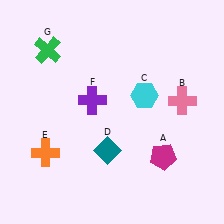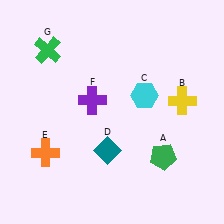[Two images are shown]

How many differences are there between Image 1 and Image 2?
There are 2 differences between the two images.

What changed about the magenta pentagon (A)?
In Image 1, A is magenta. In Image 2, it changed to green.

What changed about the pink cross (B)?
In Image 1, B is pink. In Image 2, it changed to yellow.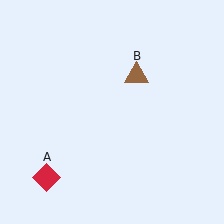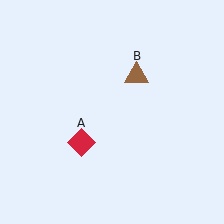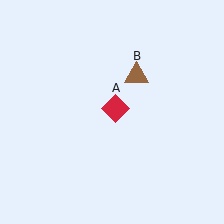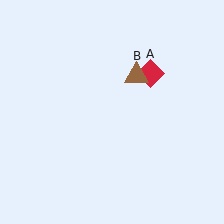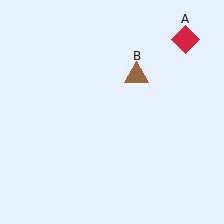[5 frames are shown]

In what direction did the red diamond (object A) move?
The red diamond (object A) moved up and to the right.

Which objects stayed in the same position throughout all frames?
Brown triangle (object B) remained stationary.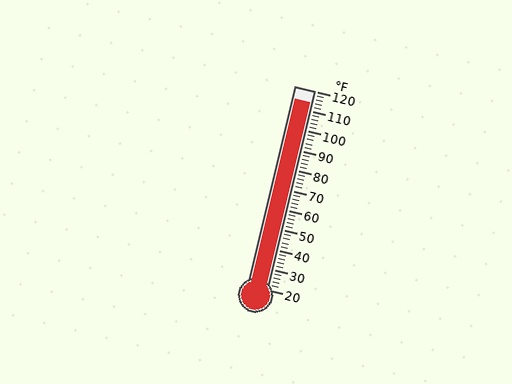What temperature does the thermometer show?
The thermometer shows approximately 114°F.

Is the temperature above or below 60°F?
The temperature is above 60°F.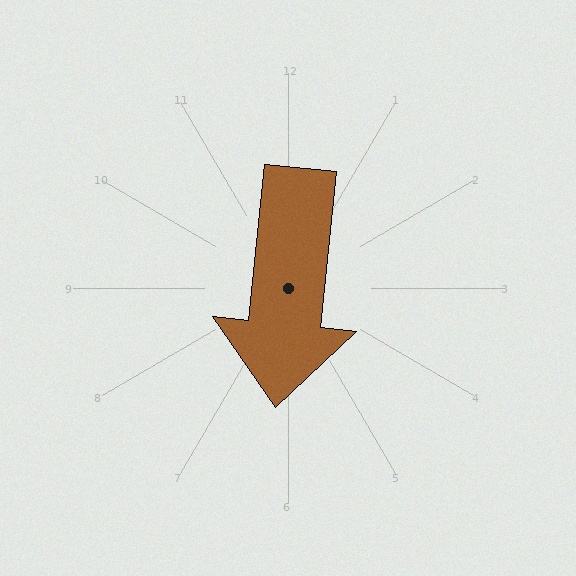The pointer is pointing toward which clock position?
Roughly 6 o'clock.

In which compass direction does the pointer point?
South.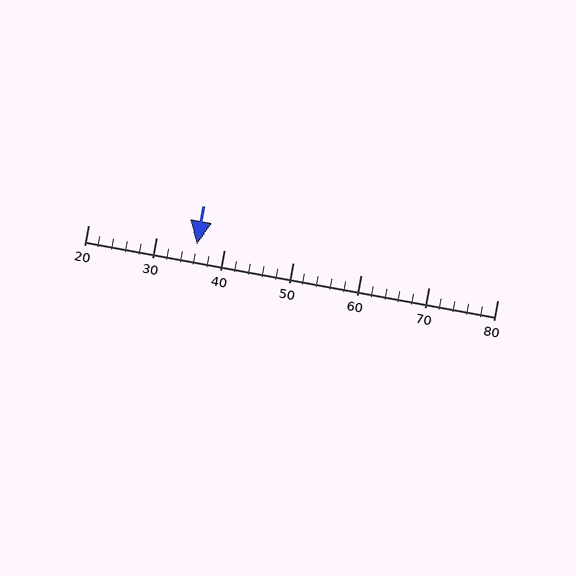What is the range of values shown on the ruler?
The ruler shows values from 20 to 80.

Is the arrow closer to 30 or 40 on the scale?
The arrow is closer to 40.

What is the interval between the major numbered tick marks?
The major tick marks are spaced 10 units apart.